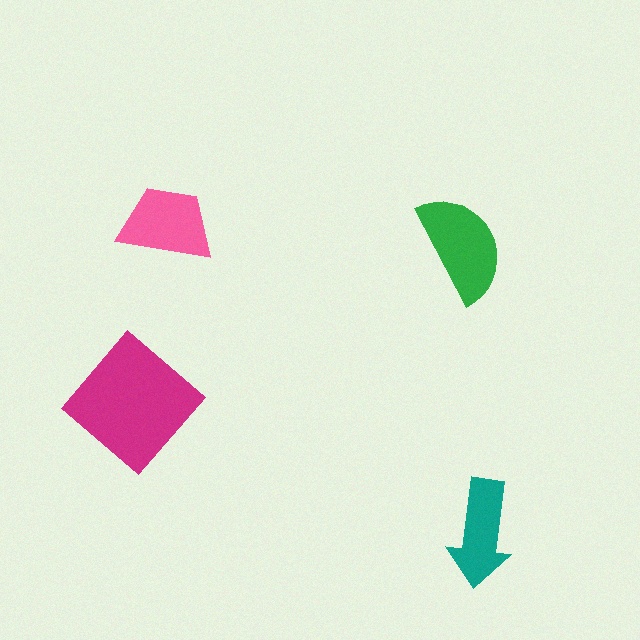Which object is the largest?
The magenta diamond.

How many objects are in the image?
There are 4 objects in the image.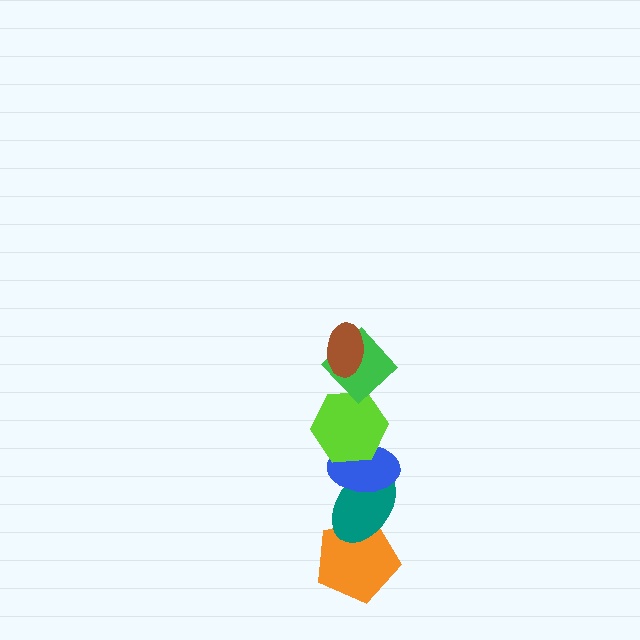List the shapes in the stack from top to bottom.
From top to bottom: the brown ellipse, the green diamond, the lime hexagon, the blue ellipse, the teal ellipse, the orange pentagon.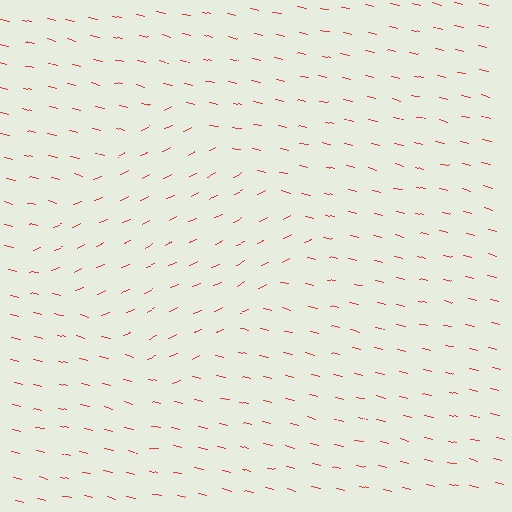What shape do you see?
I see a diamond.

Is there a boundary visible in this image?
Yes, there is a texture boundary formed by a change in line orientation.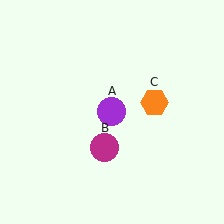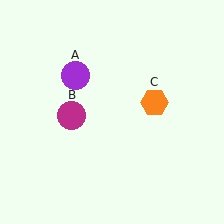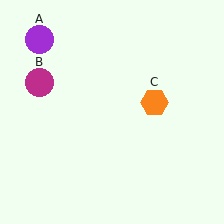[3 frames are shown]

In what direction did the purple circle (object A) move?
The purple circle (object A) moved up and to the left.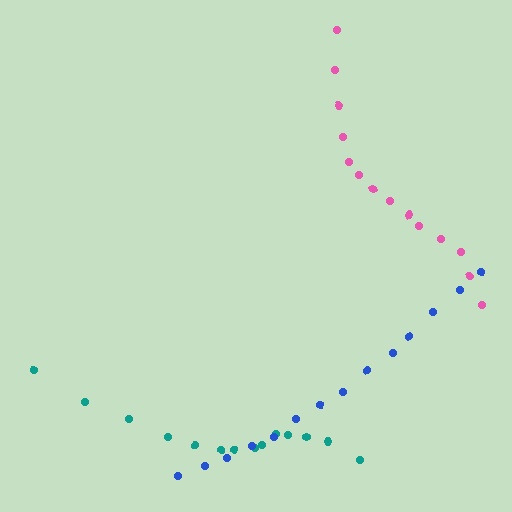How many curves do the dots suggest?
There are 3 distinct paths.